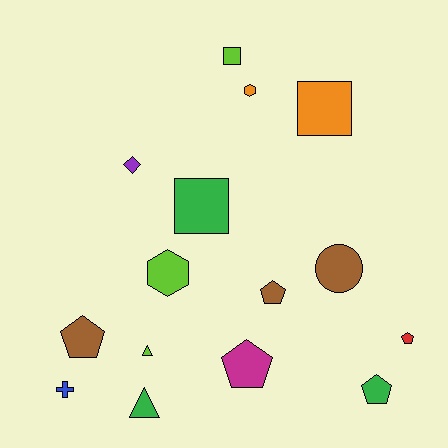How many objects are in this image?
There are 15 objects.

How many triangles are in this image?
There are 2 triangles.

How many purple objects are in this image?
There is 1 purple object.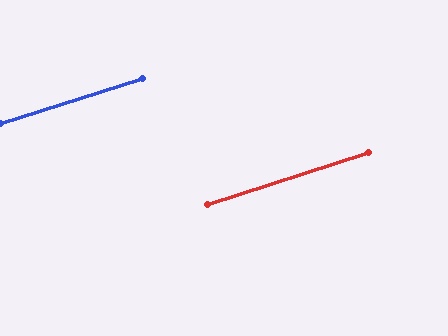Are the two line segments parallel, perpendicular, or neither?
Parallel — their directions differ by only 0.5°.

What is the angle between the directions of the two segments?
Approximately 0 degrees.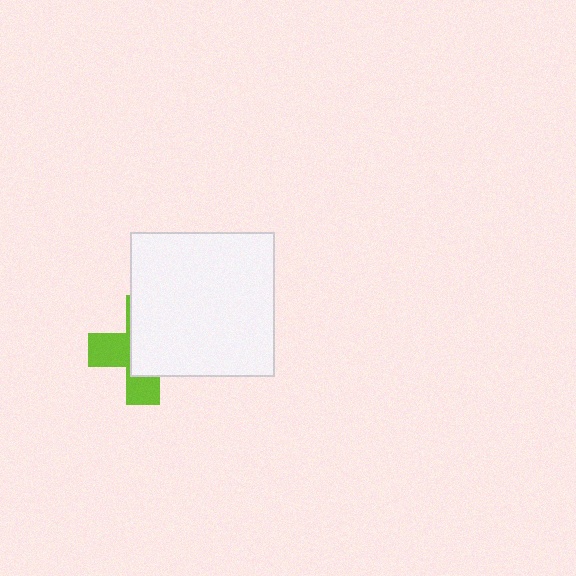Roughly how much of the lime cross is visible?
A small part of it is visible (roughly 41%).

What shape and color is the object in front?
The object in front is a white square.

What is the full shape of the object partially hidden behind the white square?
The partially hidden object is a lime cross.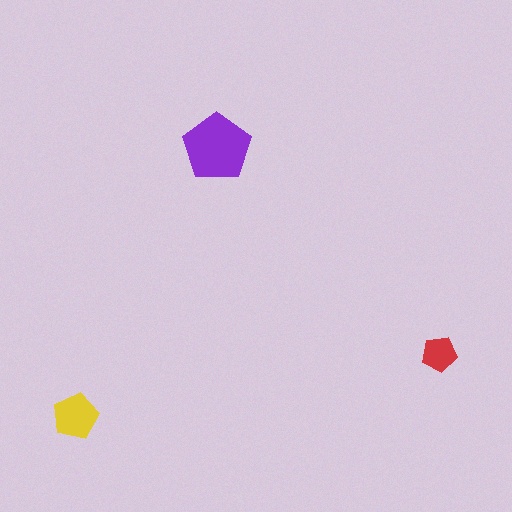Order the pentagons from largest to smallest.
the purple one, the yellow one, the red one.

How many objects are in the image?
There are 3 objects in the image.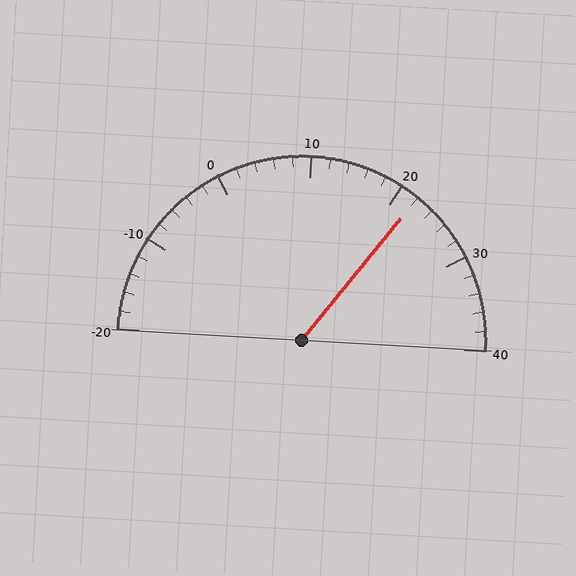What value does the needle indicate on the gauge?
The needle indicates approximately 22.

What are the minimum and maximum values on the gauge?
The gauge ranges from -20 to 40.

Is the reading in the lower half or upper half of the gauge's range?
The reading is in the upper half of the range (-20 to 40).